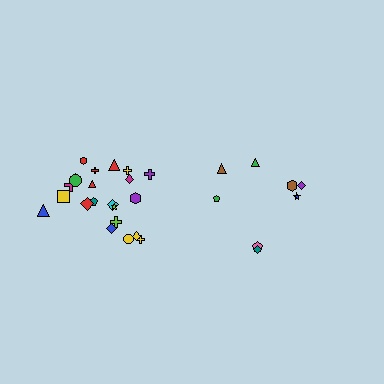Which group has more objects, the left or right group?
The left group.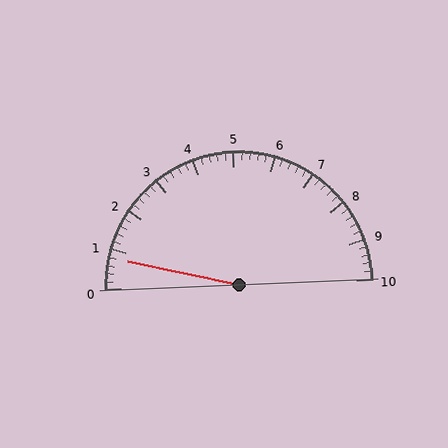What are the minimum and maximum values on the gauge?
The gauge ranges from 0 to 10.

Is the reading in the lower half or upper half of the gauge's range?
The reading is in the lower half of the range (0 to 10).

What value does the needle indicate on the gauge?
The needle indicates approximately 0.8.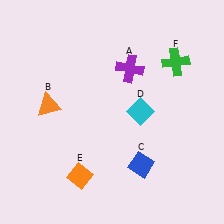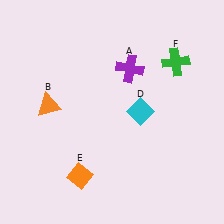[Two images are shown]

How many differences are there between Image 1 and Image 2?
There is 1 difference between the two images.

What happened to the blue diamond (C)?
The blue diamond (C) was removed in Image 2. It was in the bottom-right area of Image 1.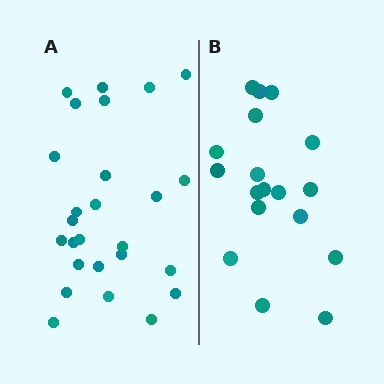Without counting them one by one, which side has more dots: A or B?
Region A (the left region) has more dots.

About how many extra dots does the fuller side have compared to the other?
Region A has roughly 8 or so more dots than region B.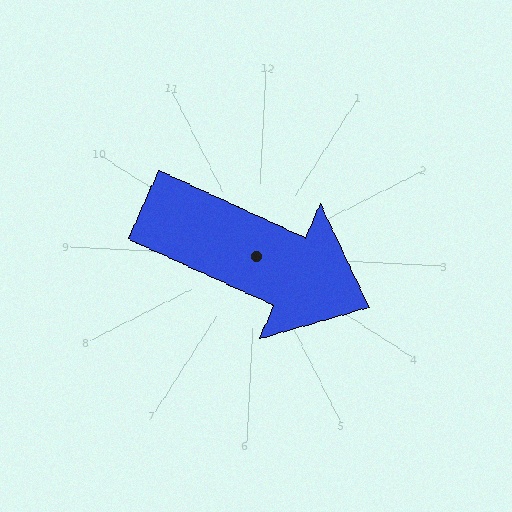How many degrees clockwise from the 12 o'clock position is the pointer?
Approximately 112 degrees.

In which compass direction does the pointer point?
East.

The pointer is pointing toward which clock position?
Roughly 4 o'clock.